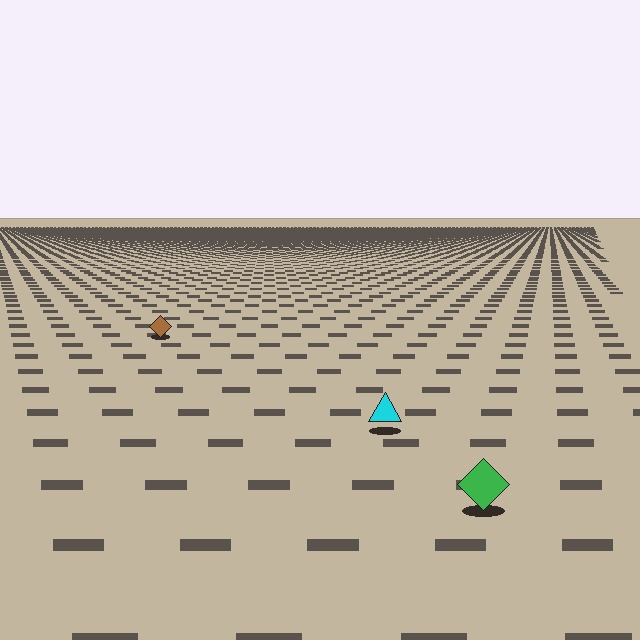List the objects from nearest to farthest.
From nearest to farthest: the green diamond, the cyan triangle, the brown diamond.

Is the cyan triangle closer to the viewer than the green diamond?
No. The green diamond is closer — you can tell from the texture gradient: the ground texture is coarser near it.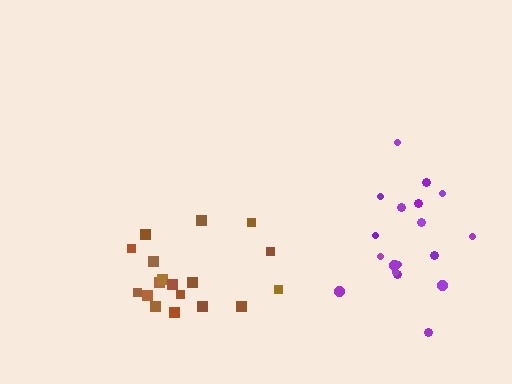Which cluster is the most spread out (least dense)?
Purple.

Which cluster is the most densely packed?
Brown.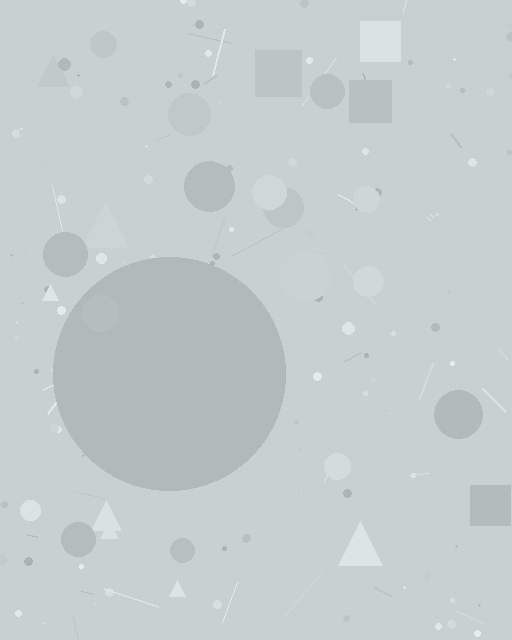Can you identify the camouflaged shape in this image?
The camouflaged shape is a circle.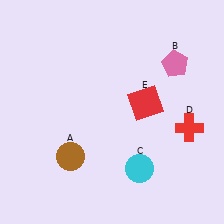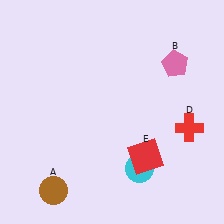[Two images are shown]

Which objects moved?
The objects that moved are: the brown circle (A), the red square (E).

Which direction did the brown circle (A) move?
The brown circle (A) moved down.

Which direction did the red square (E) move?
The red square (E) moved down.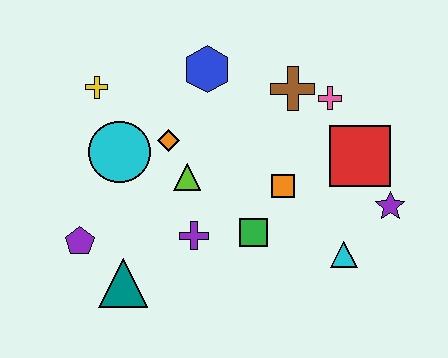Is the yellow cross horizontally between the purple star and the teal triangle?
No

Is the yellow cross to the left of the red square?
Yes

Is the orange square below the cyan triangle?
No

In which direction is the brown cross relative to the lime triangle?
The brown cross is to the right of the lime triangle.